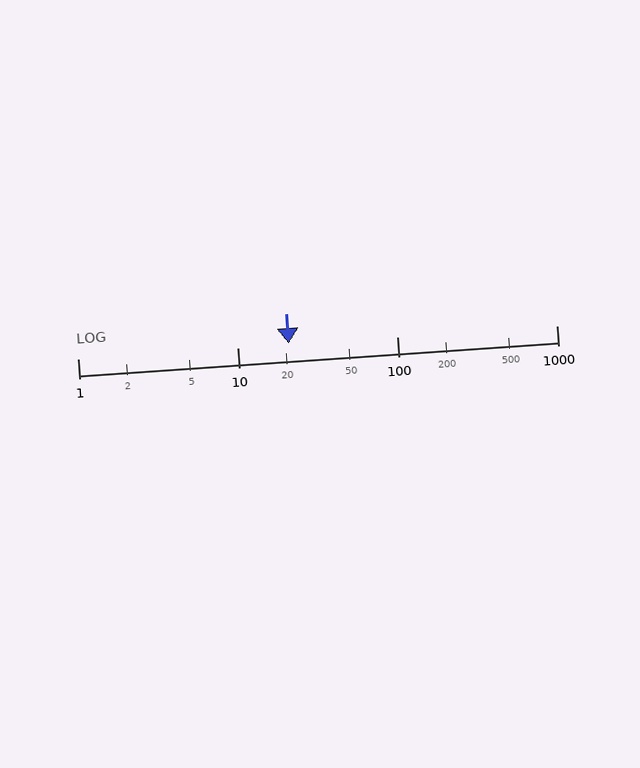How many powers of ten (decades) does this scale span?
The scale spans 3 decades, from 1 to 1000.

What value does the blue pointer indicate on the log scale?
The pointer indicates approximately 21.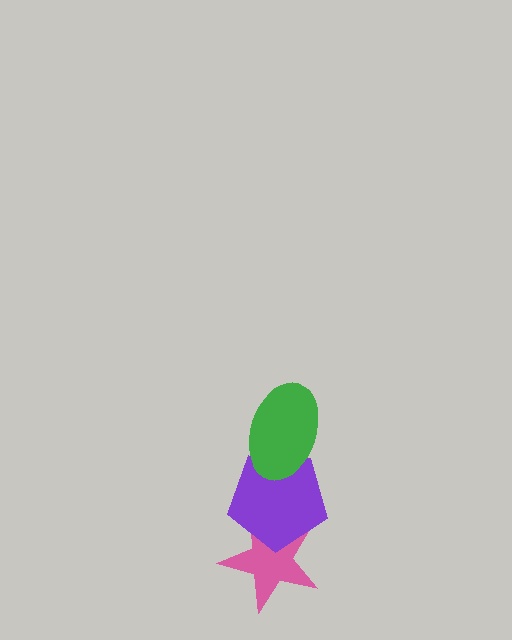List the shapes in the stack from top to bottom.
From top to bottom: the green ellipse, the purple pentagon, the pink star.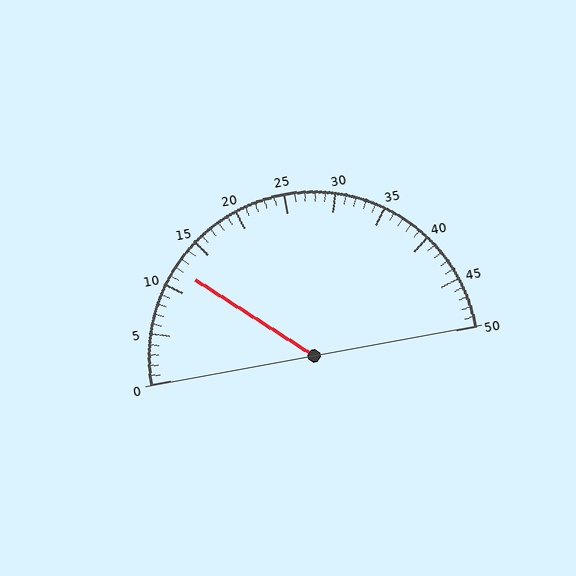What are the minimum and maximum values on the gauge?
The gauge ranges from 0 to 50.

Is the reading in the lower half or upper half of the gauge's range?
The reading is in the lower half of the range (0 to 50).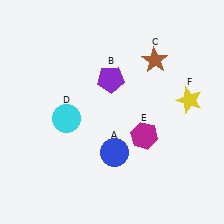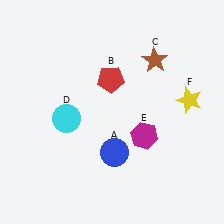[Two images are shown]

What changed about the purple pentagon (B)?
In Image 1, B is purple. In Image 2, it changed to red.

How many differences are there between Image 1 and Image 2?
There is 1 difference between the two images.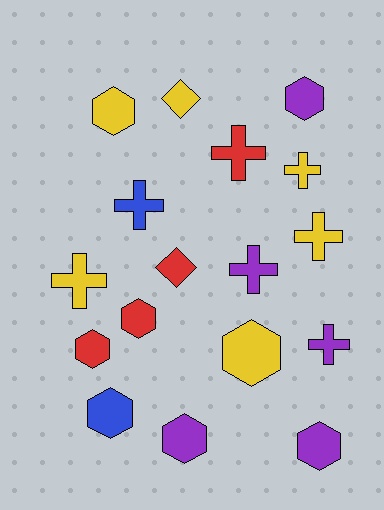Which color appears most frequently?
Yellow, with 6 objects.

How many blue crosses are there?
There is 1 blue cross.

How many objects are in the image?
There are 17 objects.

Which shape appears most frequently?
Hexagon, with 8 objects.